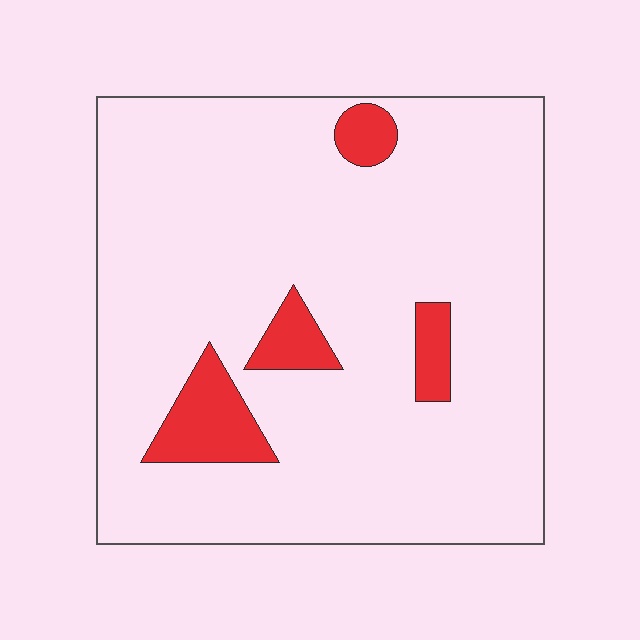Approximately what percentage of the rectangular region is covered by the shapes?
Approximately 10%.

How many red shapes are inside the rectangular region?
4.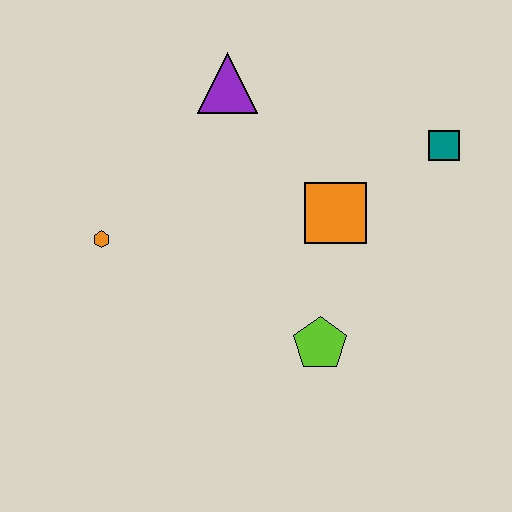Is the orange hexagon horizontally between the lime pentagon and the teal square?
No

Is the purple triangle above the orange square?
Yes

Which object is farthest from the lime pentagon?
The purple triangle is farthest from the lime pentagon.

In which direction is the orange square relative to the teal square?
The orange square is to the left of the teal square.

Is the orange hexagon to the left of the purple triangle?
Yes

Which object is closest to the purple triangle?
The orange square is closest to the purple triangle.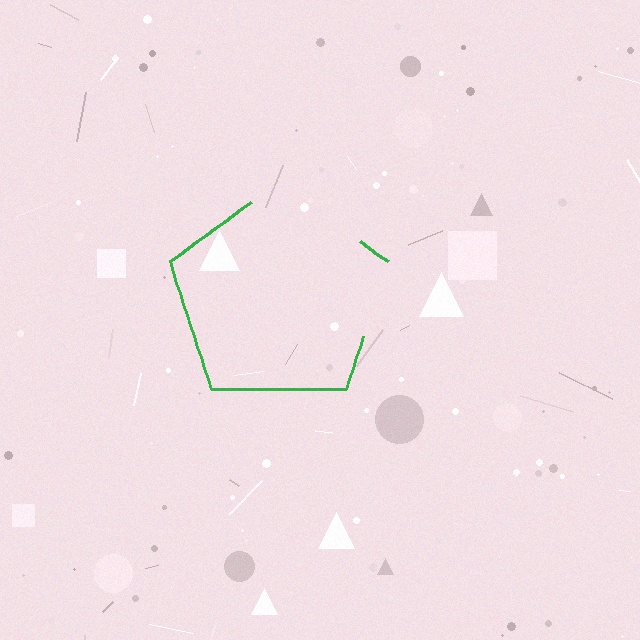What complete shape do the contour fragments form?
The contour fragments form a pentagon.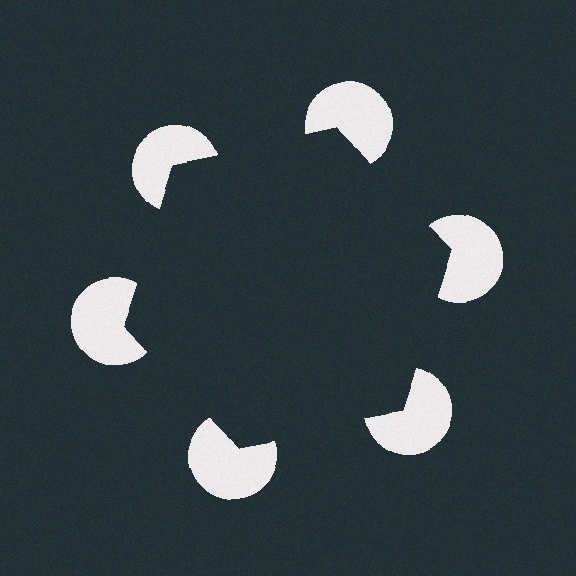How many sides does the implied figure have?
6 sides.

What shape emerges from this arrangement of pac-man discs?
An illusory hexagon — its edges are inferred from the aligned wedge cuts in the pac-man discs, not physically drawn.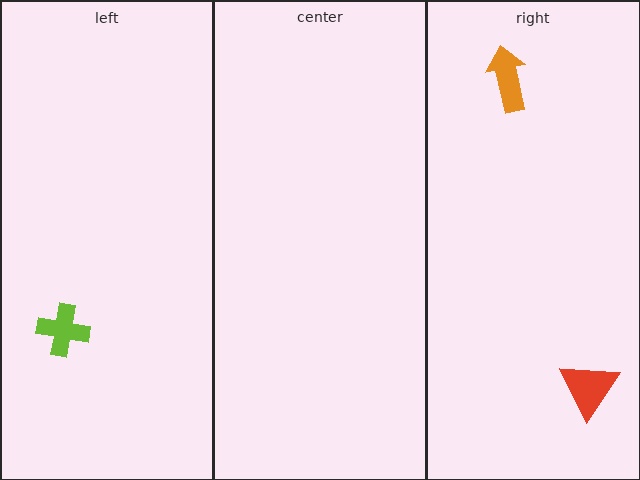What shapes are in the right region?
The red triangle, the orange arrow.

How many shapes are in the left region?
1.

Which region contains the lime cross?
The left region.